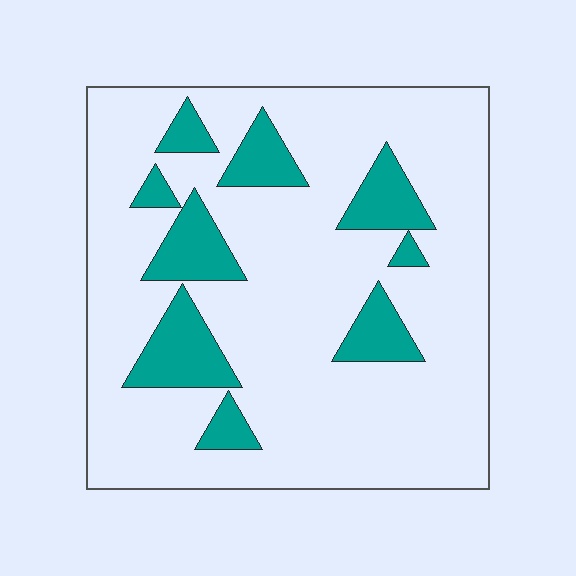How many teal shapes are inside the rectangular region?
9.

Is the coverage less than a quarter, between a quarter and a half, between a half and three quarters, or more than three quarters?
Less than a quarter.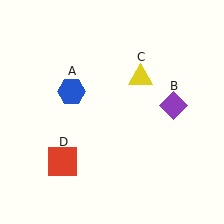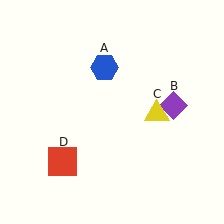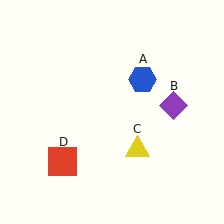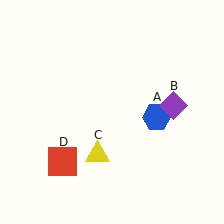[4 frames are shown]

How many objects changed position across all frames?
2 objects changed position: blue hexagon (object A), yellow triangle (object C).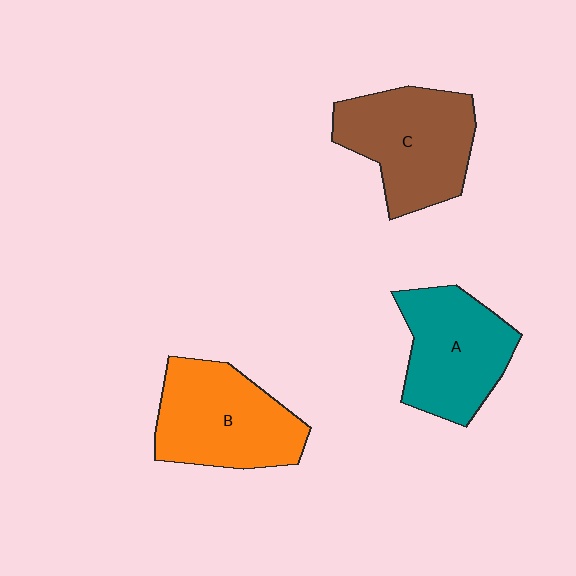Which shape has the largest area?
Shape C (brown).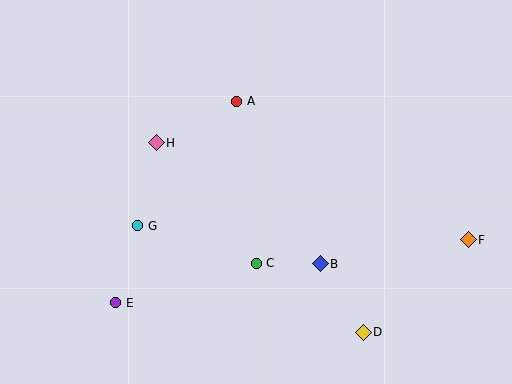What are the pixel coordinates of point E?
Point E is at (116, 303).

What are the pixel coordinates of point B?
Point B is at (320, 264).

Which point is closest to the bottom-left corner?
Point E is closest to the bottom-left corner.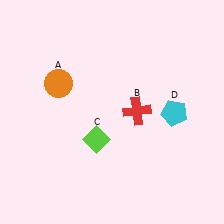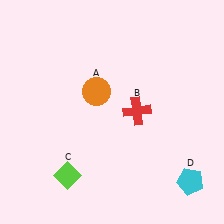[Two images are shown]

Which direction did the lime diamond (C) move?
The lime diamond (C) moved down.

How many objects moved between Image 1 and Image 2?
3 objects moved between the two images.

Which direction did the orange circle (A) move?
The orange circle (A) moved right.